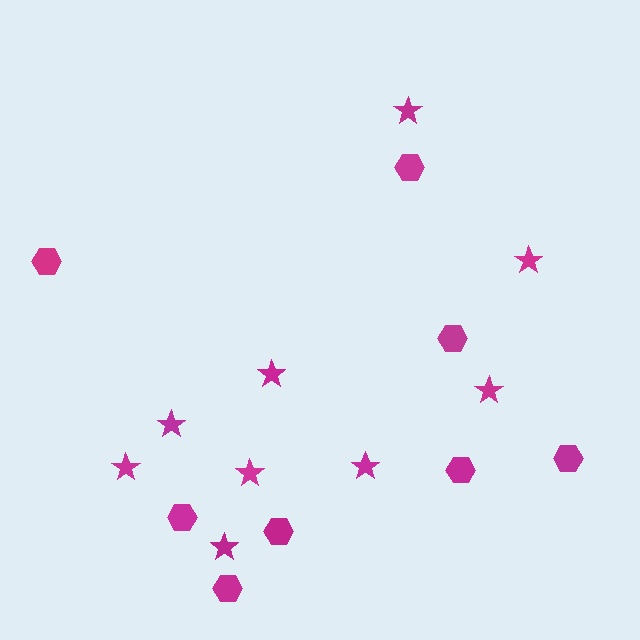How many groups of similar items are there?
There are 2 groups: one group of hexagons (8) and one group of stars (9).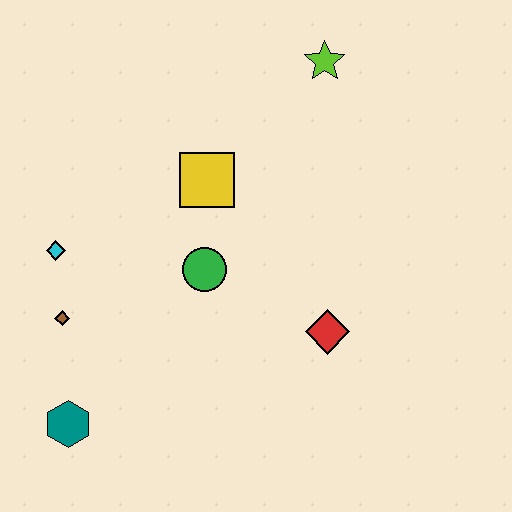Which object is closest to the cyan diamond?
The brown diamond is closest to the cyan diamond.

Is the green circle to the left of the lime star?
Yes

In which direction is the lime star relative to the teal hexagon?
The lime star is above the teal hexagon.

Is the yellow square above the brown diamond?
Yes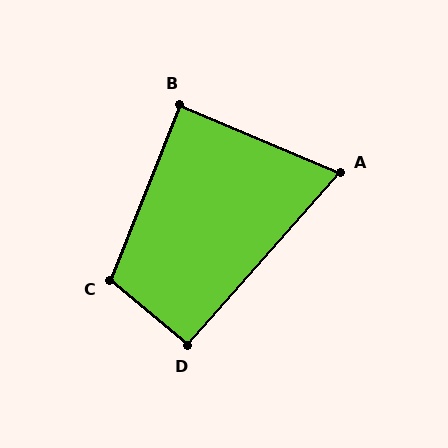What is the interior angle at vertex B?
Approximately 89 degrees (approximately right).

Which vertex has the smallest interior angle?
A, at approximately 72 degrees.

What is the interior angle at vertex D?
Approximately 91 degrees (approximately right).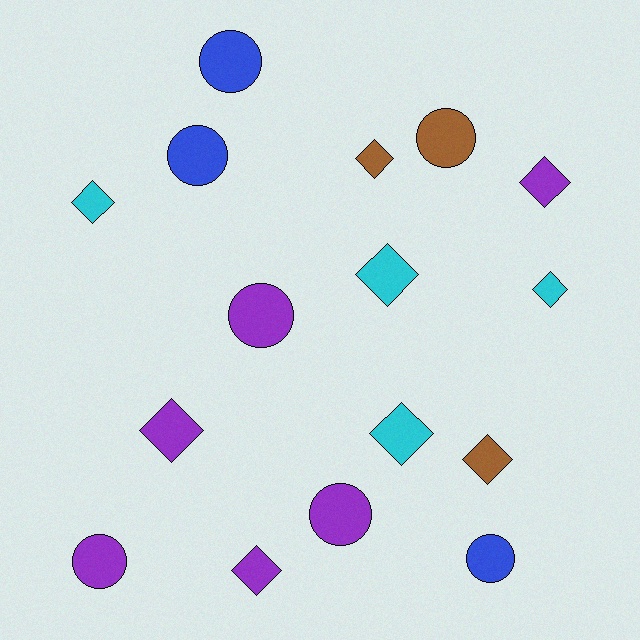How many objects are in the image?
There are 16 objects.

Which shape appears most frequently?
Diamond, with 9 objects.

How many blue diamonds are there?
There are no blue diamonds.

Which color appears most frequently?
Purple, with 6 objects.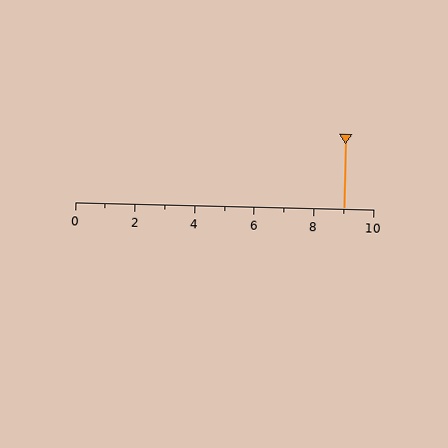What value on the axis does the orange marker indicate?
The marker indicates approximately 9.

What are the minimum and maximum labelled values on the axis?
The axis runs from 0 to 10.